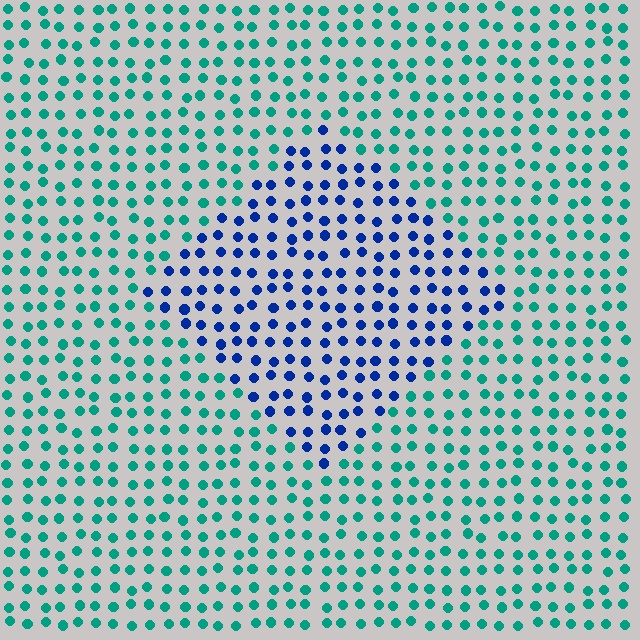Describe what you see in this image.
The image is filled with small teal elements in a uniform arrangement. A diamond-shaped region is visible where the elements are tinted to a slightly different hue, forming a subtle color boundary.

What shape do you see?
I see a diamond.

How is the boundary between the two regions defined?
The boundary is defined purely by a slight shift in hue (about 55 degrees). Spacing, size, and orientation are identical on both sides.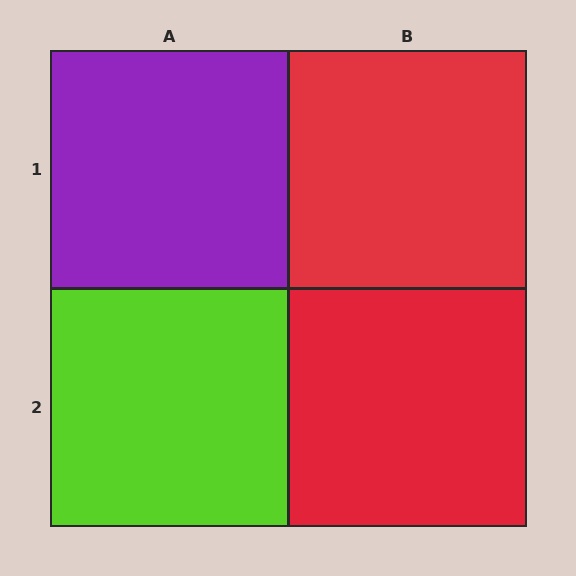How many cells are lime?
1 cell is lime.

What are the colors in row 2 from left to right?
Lime, red.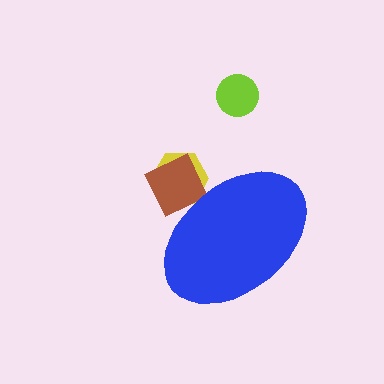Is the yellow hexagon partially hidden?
Yes, the yellow hexagon is partially hidden behind the blue ellipse.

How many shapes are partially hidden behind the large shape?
2 shapes are partially hidden.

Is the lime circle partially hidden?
No, the lime circle is fully visible.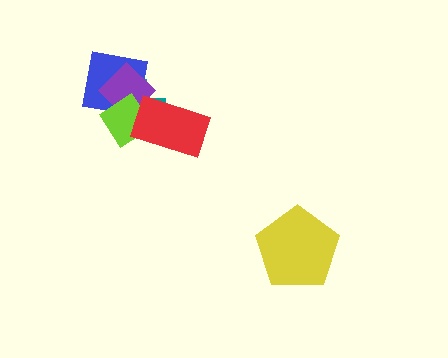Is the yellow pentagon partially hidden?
No, no other shape covers it.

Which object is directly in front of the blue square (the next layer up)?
The purple diamond is directly in front of the blue square.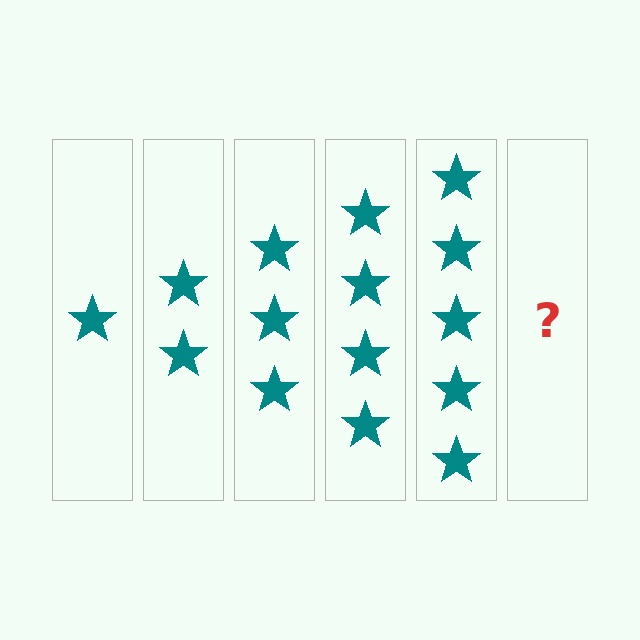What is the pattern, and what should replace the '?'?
The pattern is that each step adds one more star. The '?' should be 6 stars.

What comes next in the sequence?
The next element should be 6 stars.